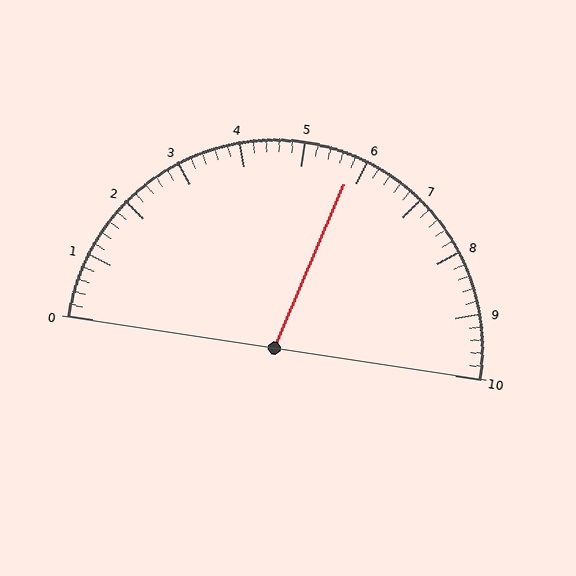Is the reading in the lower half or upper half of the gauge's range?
The reading is in the upper half of the range (0 to 10).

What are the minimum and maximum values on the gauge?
The gauge ranges from 0 to 10.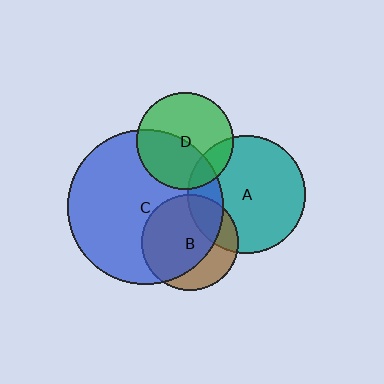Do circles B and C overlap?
Yes.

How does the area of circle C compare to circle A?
Approximately 1.7 times.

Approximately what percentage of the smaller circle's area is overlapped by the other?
Approximately 70%.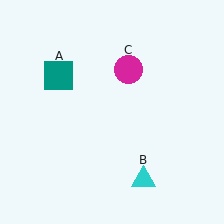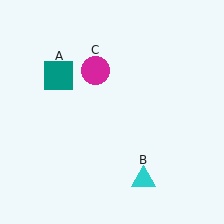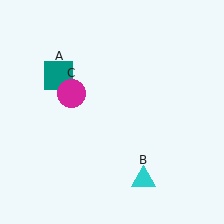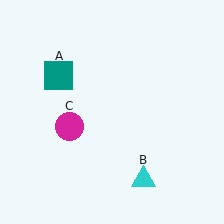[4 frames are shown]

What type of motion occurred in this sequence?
The magenta circle (object C) rotated counterclockwise around the center of the scene.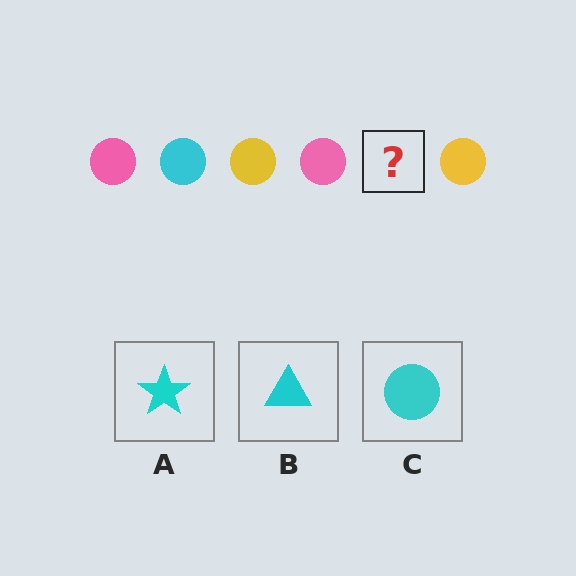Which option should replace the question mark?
Option C.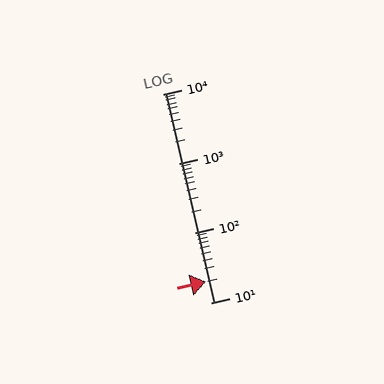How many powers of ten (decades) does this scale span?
The scale spans 3 decades, from 10 to 10000.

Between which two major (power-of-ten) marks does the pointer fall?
The pointer is between 10 and 100.